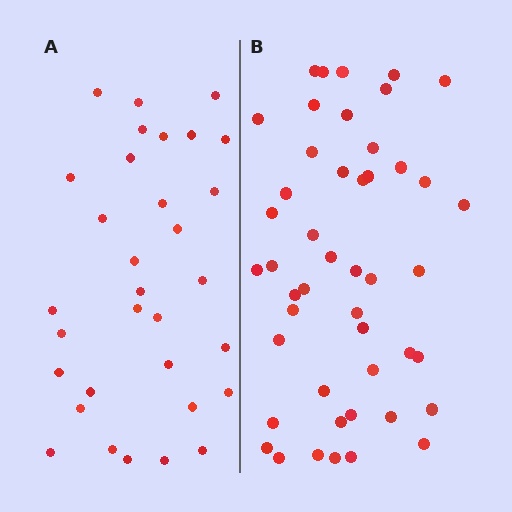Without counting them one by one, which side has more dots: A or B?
Region B (the right region) has more dots.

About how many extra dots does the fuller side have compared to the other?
Region B has approximately 15 more dots than region A.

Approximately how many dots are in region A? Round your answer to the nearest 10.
About 30 dots. (The exact count is 32, which rounds to 30.)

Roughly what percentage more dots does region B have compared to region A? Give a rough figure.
About 45% more.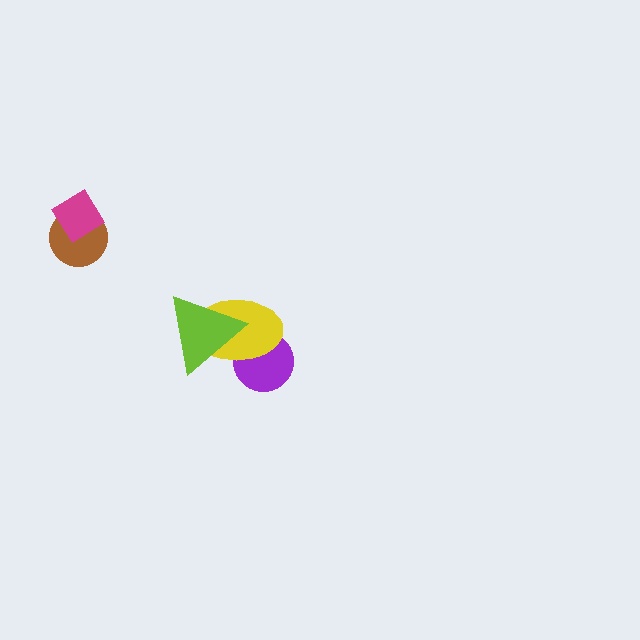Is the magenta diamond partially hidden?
No, no other shape covers it.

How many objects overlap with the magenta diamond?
1 object overlaps with the magenta diamond.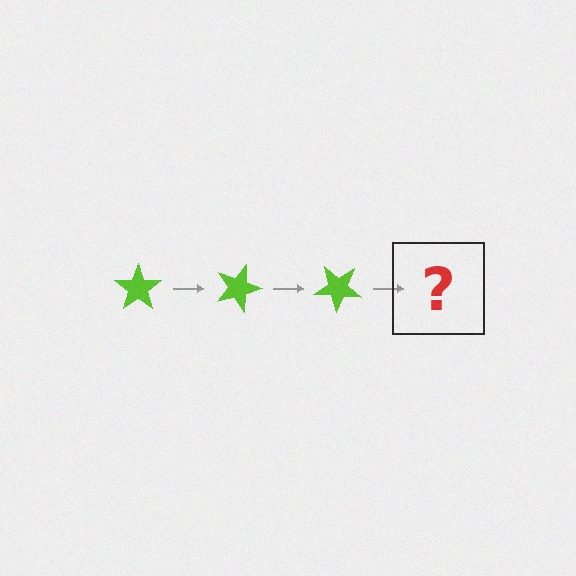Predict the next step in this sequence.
The next step is a lime star rotated 60 degrees.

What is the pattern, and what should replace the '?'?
The pattern is that the star rotates 20 degrees each step. The '?' should be a lime star rotated 60 degrees.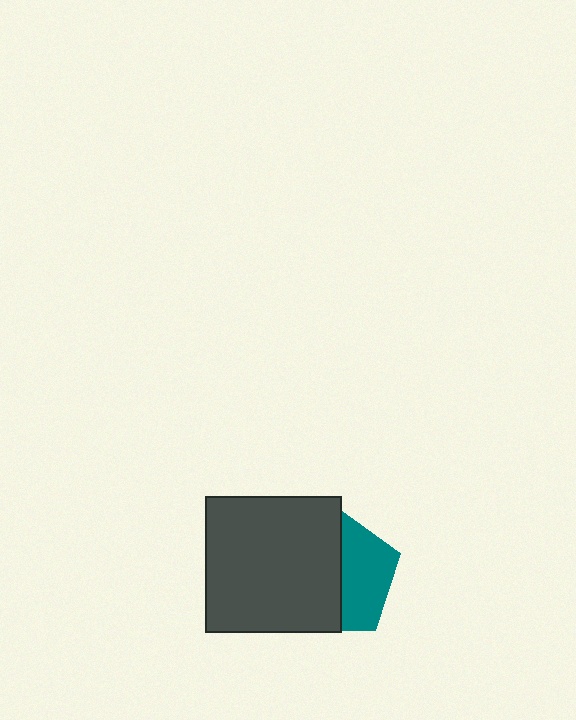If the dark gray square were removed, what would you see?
You would see the complete teal pentagon.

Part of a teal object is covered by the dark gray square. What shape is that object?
It is a pentagon.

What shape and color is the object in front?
The object in front is a dark gray square.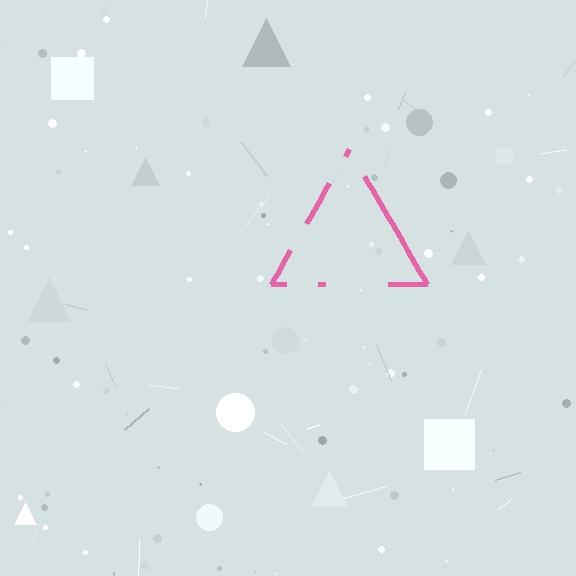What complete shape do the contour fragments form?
The contour fragments form a triangle.